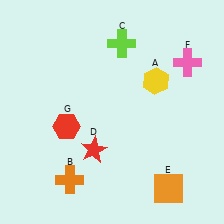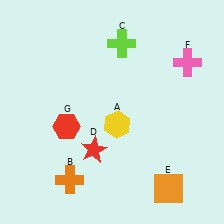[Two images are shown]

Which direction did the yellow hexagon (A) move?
The yellow hexagon (A) moved down.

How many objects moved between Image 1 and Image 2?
1 object moved between the two images.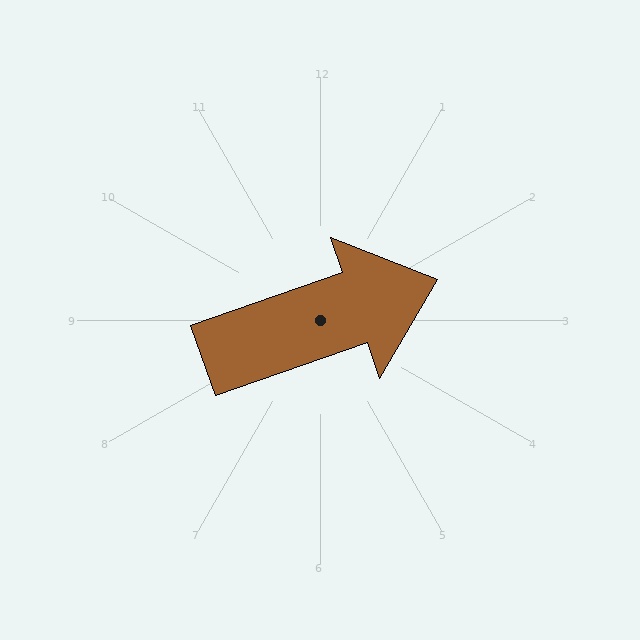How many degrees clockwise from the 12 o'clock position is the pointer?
Approximately 71 degrees.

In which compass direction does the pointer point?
East.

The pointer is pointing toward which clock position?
Roughly 2 o'clock.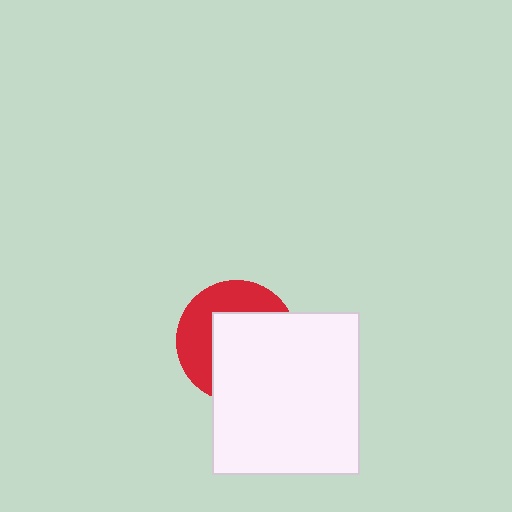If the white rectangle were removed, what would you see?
You would see the complete red circle.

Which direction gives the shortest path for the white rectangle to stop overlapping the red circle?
Moving toward the lower-right gives the shortest separation.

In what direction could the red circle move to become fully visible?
The red circle could move toward the upper-left. That would shift it out from behind the white rectangle entirely.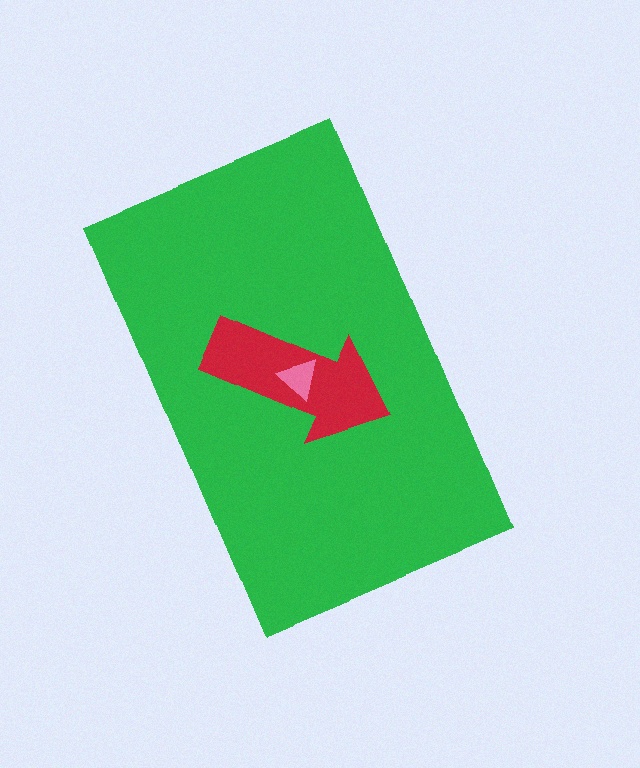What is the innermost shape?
The pink triangle.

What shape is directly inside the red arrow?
The pink triangle.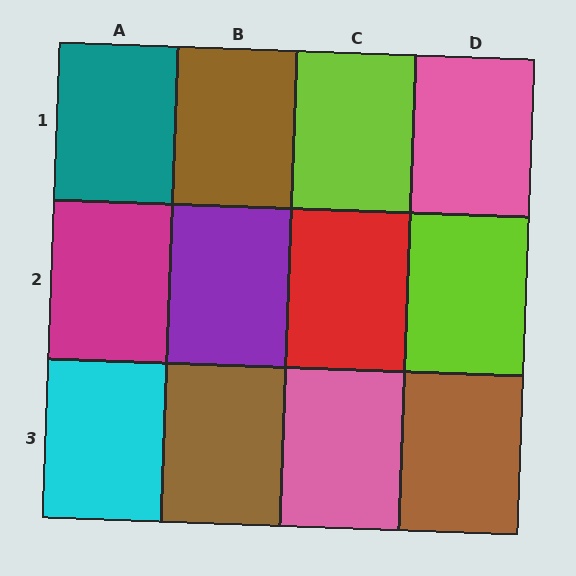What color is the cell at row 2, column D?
Lime.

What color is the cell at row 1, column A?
Teal.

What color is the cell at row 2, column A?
Magenta.